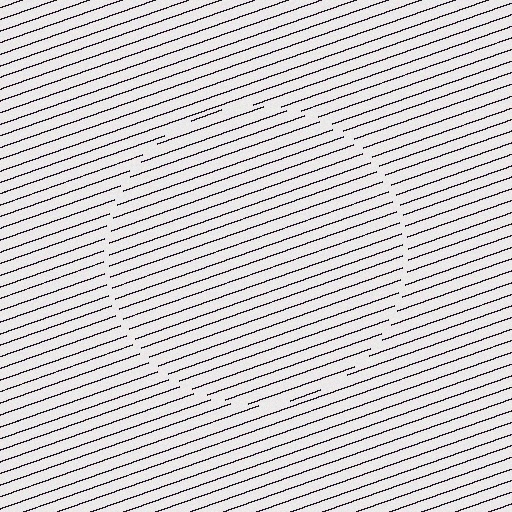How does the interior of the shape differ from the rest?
The interior of the shape contains the same grating, shifted by half a period — the contour is defined by the phase discontinuity where line-ends from the inner and outer gratings abut.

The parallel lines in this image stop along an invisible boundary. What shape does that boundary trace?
An illusory circle. The interior of the shape contains the same grating, shifted by half a period — the contour is defined by the phase discontinuity where line-ends from the inner and outer gratings abut.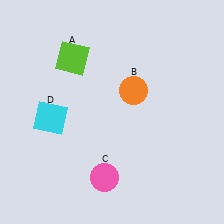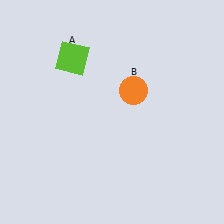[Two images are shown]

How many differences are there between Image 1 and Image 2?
There are 2 differences between the two images.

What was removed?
The cyan square (D), the pink circle (C) were removed in Image 2.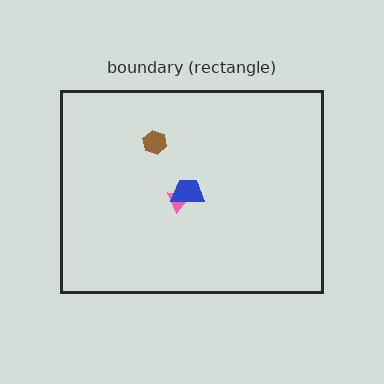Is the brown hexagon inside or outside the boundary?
Inside.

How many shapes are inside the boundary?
3 inside, 0 outside.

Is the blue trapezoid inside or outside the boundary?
Inside.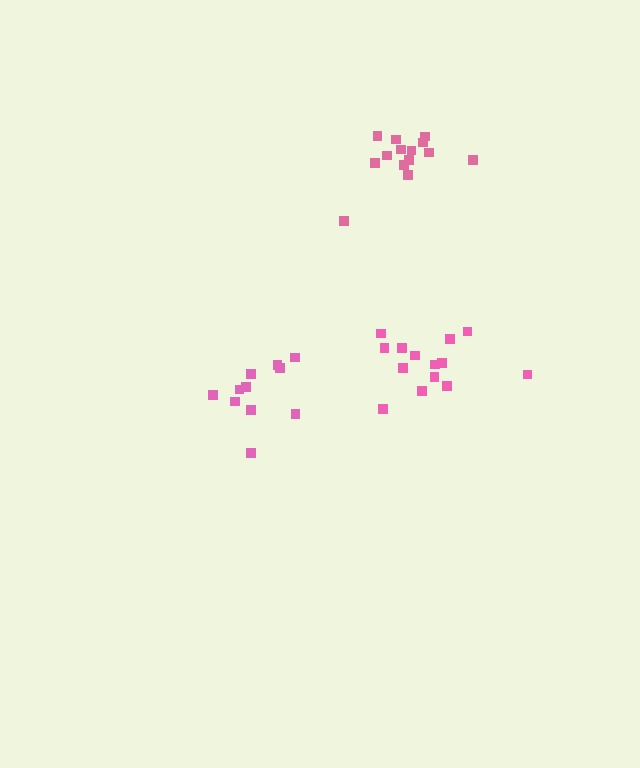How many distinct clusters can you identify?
There are 3 distinct clusters.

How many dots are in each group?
Group 1: 11 dots, Group 2: 14 dots, Group 3: 14 dots (39 total).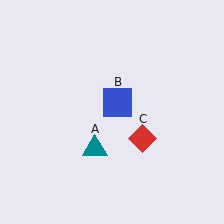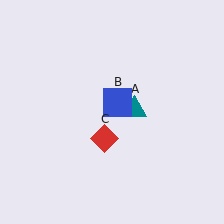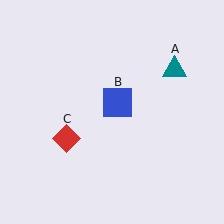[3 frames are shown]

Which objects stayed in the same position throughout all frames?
Blue square (object B) remained stationary.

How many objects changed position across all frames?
2 objects changed position: teal triangle (object A), red diamond (object C).